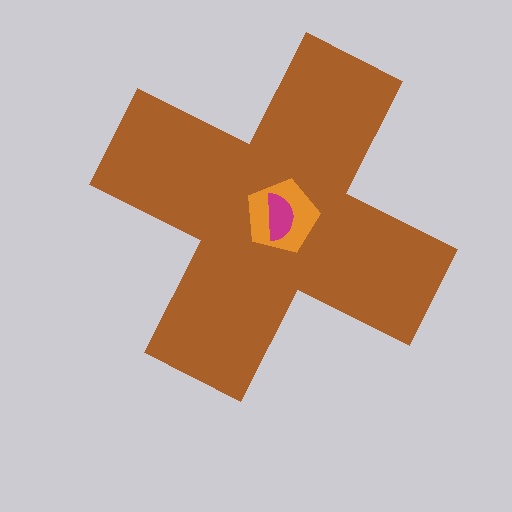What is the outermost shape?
The brown cross.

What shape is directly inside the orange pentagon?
The magenta semicircle.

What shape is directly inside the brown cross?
The orange pentagon.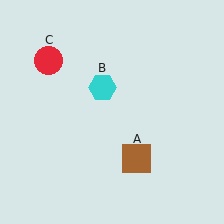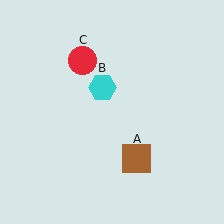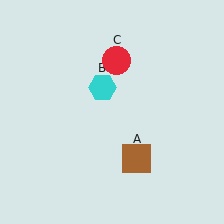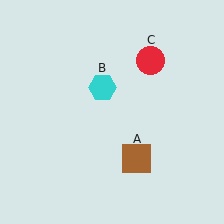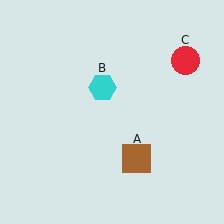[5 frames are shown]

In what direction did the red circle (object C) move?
The red circle (object C) moved right.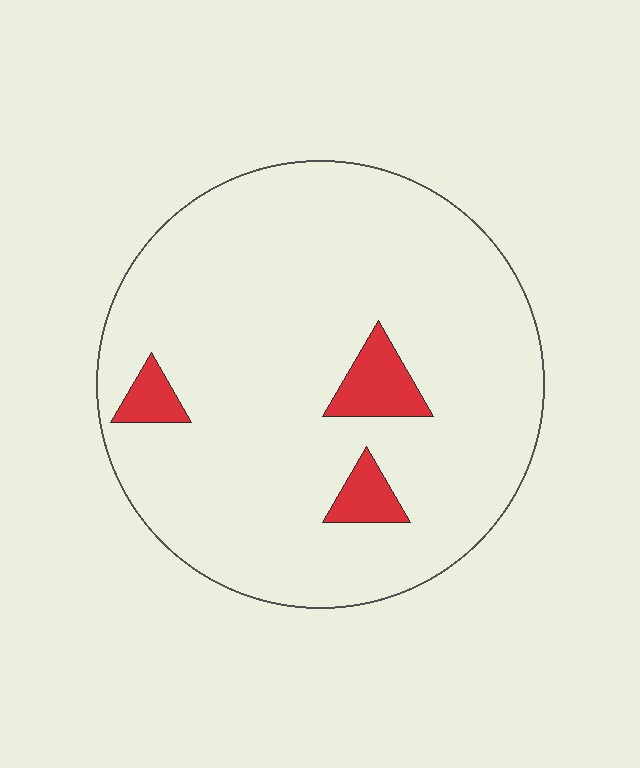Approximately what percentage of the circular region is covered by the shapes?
Approximately 10%.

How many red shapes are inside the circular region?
3.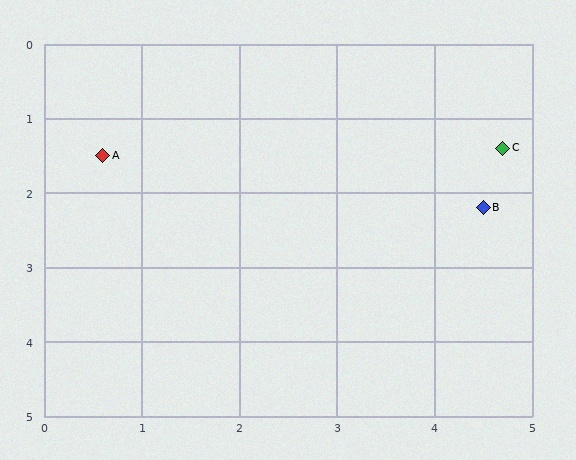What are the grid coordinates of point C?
Point C is at approximately (4.7, 1.4).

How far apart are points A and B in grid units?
Points A and B are about 4.0 grid units apart.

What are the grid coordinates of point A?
Point A is at approximately (0.6, 1.5).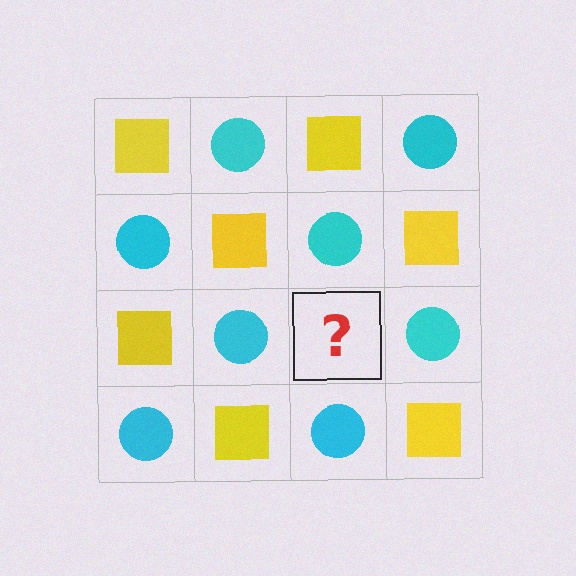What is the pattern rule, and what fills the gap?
The rule is that it alternates yellow square and cyan circle in a checkerboard pattern. The gap should be filled with a yellow square.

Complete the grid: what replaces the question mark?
The question mark should be replaced with a yellow square.